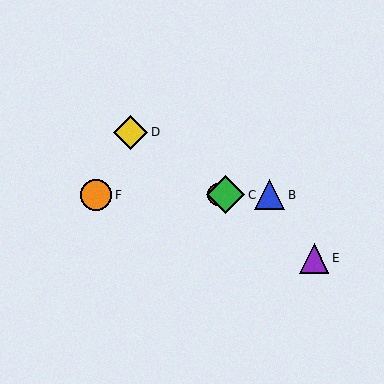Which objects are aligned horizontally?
Objects A, B, C, F are aligned horizontally.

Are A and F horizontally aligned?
Yes, both are at y≈195.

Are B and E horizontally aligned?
No, B is at y≈195 and E is at y≈258.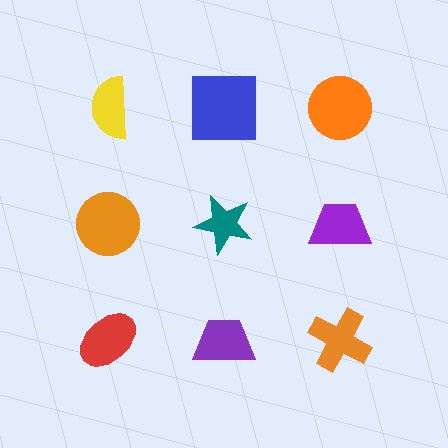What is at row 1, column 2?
A blue square.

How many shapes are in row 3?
3 shapes.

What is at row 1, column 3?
An orange circle.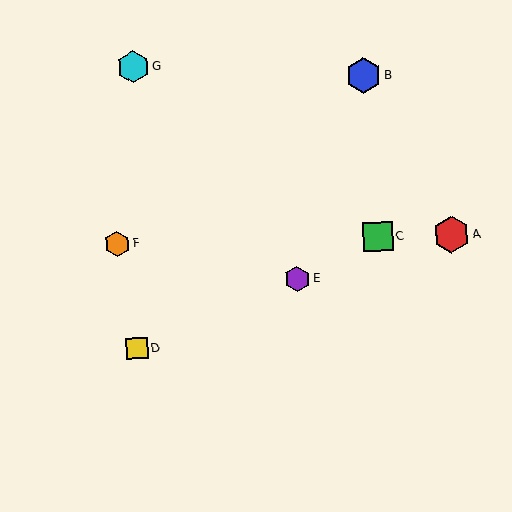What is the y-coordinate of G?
Object G is at y≈67.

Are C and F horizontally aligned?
Yes, both are at y≈237.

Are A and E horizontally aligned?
No, A is at y≈234 and E is at y≈279.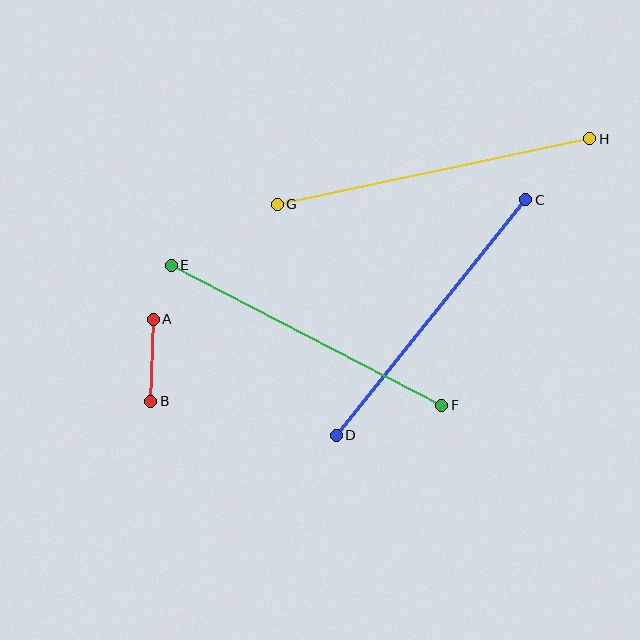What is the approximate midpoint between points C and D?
The midpoint is at approximately (431, 317) pixels.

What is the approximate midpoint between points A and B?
The midpoint is at approximately (152, 360) pixels.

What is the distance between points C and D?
The distance is approximately 302 pixels.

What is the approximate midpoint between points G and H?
The midpoint is at approximately (433, 172) pixels.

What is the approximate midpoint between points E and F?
The midpoint is at approximately (306, 335) pixels.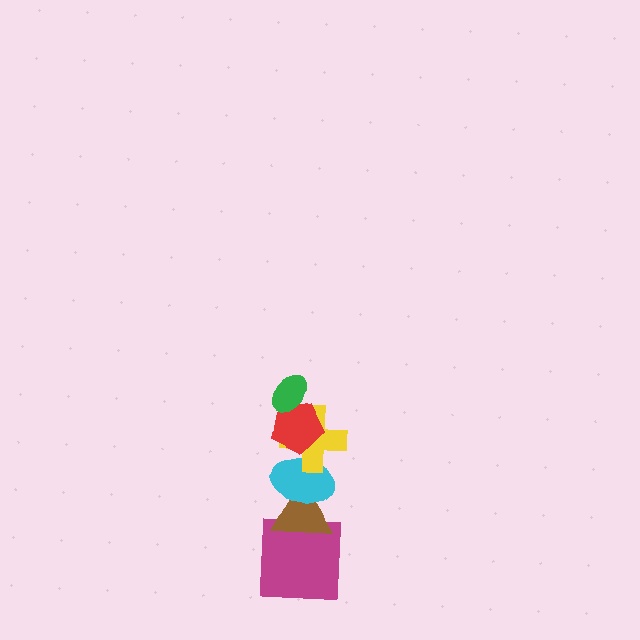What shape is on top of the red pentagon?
The green ellipse is on top of the red pentagon.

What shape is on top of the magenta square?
The brown triangle is on top of the magenta square.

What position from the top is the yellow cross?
The yellow cross is 3rd from the top.